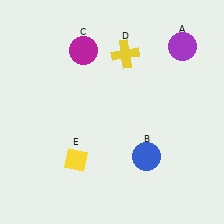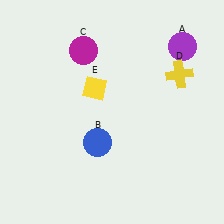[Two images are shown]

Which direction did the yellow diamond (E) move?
The yellow diamond (E) moved up.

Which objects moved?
The objects that moved are: the blue circle (B), the yellow cross (D), the yellow diamond (E).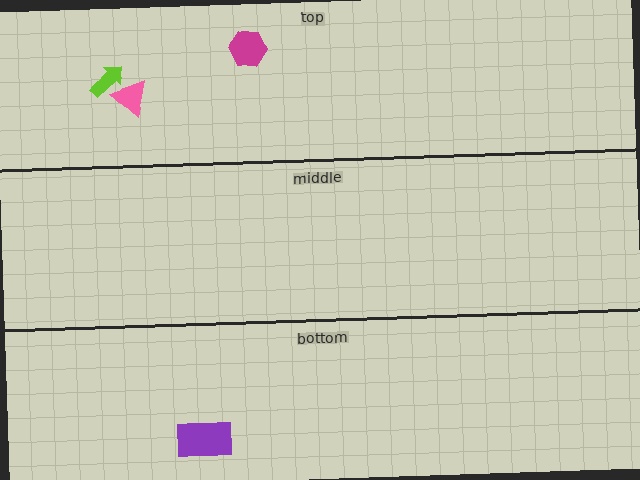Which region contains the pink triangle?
The top region.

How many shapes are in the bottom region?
1.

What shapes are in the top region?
The lime arrow, the pink triangle, the magenta hexagon.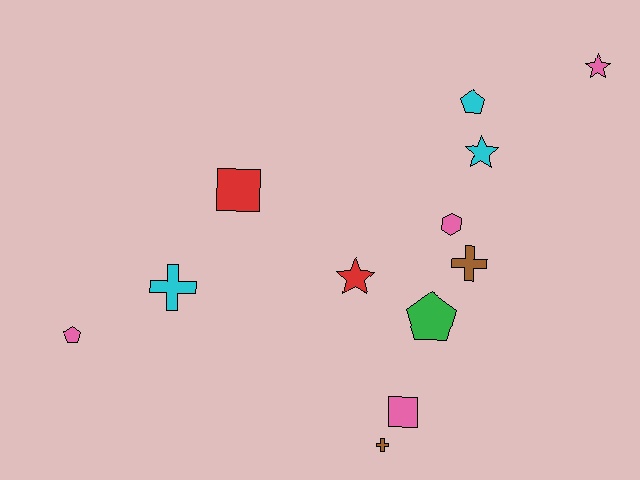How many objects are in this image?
There are 12 objects.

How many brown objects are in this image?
There are 2 brown objects.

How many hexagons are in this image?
There is 1 hexagon.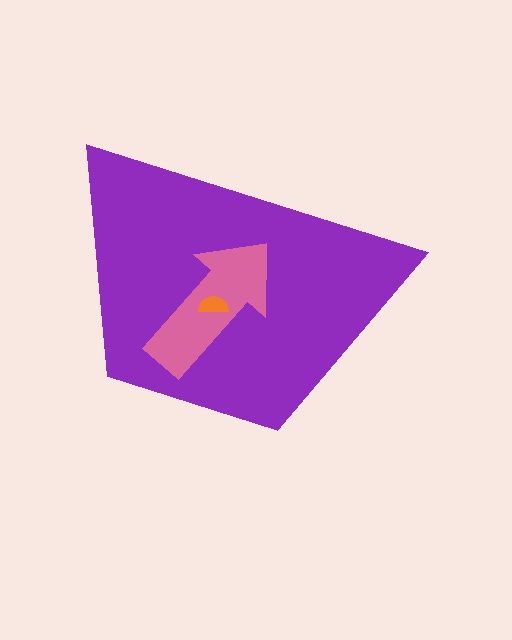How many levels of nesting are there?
3.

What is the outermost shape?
The purple trapezoid.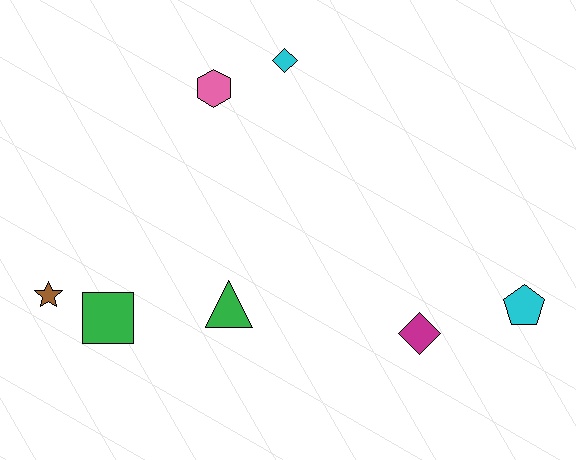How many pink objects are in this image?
There is 1 pink object.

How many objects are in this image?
There are 7 objects.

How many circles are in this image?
There are no circles.